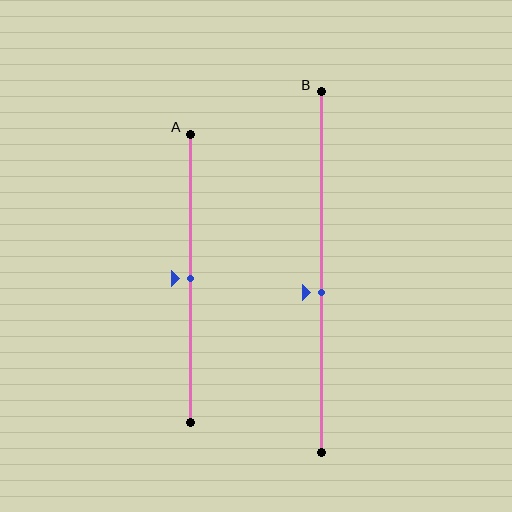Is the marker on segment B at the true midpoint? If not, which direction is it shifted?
No, the marker on segment B is shifted downward by about 6% of the segment length.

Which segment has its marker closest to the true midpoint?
Segment A has its marker closest to the true midpoint.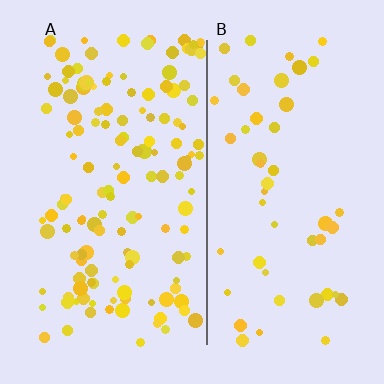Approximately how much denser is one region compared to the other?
Approximately 2.8× — region A over region B.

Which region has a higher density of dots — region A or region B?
A (the left).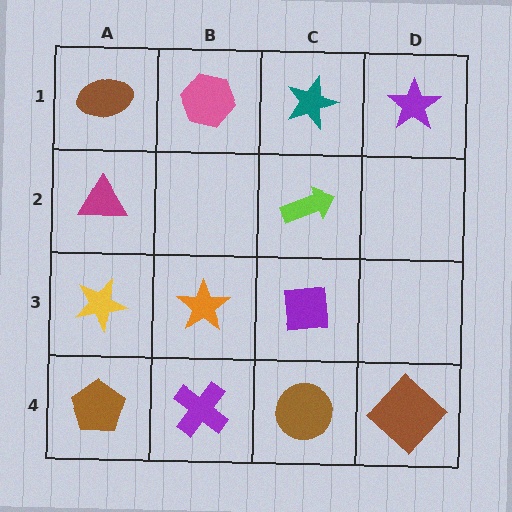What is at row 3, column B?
An orange star.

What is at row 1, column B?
A pink hexagon.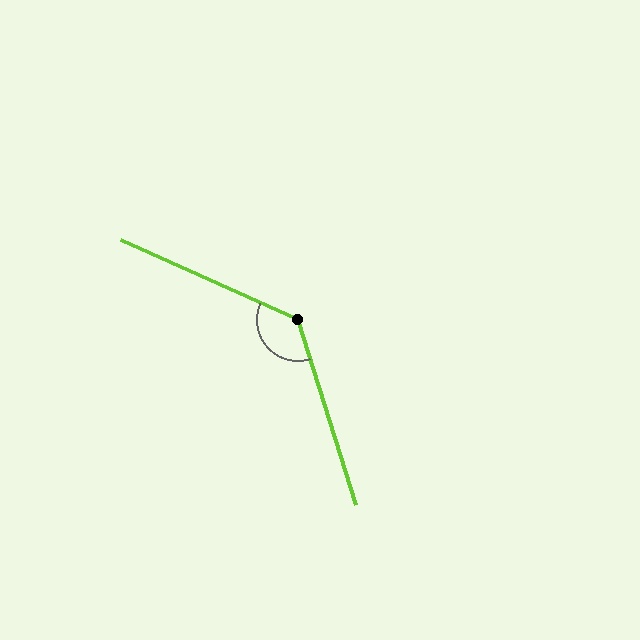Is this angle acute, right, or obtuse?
It is obtuse.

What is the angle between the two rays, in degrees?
Approximately 132 degrees.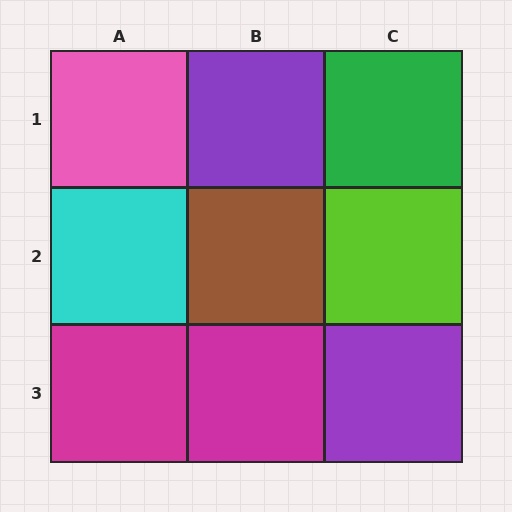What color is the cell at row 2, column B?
Brown.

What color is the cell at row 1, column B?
Purple.